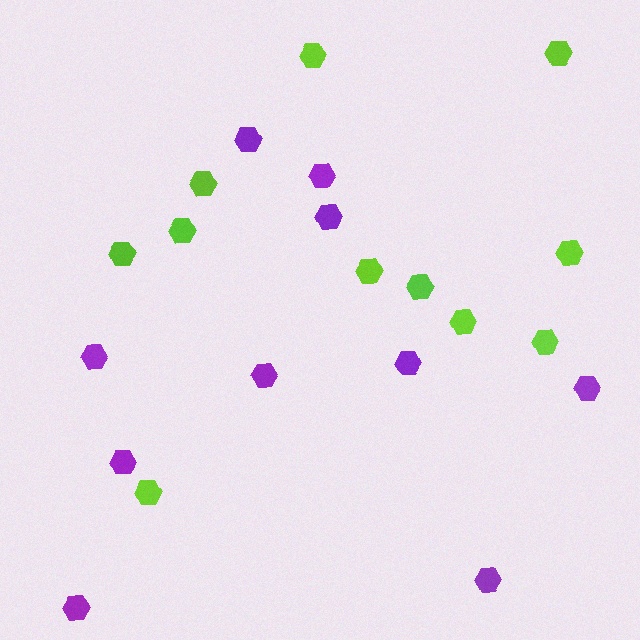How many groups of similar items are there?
There are 2 groups: one group of lime hexagons (11) and one group of purple hexagons (10).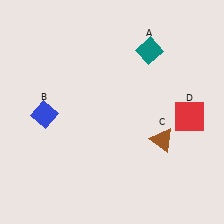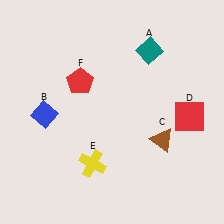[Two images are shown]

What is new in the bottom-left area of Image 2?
A yellow cross (E) was added in the bottom-left area of Image 2.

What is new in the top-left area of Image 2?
A red pentagon (F) was added in the top-left area of Image 2.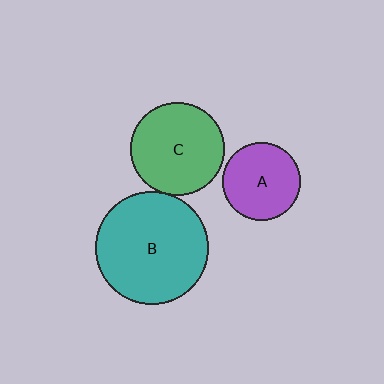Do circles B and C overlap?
Yes.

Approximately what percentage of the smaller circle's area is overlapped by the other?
Approximately 5%.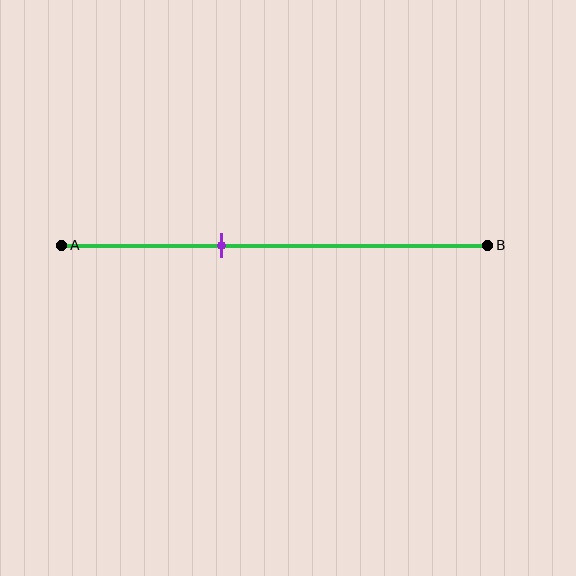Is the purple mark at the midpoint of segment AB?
No, the mark is at about 40% from A, not at the 50% midpoint.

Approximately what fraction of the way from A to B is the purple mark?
The purple mark is approximately 40% of the way from A to B.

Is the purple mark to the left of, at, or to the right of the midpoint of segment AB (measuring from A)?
The purple mark is to the left of the midpoint of segment AB.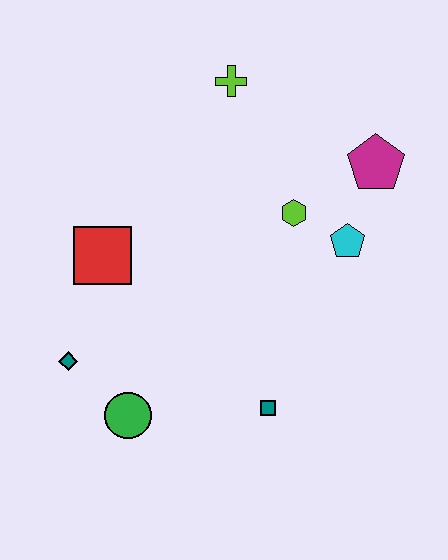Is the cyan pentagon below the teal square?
No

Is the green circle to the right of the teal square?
No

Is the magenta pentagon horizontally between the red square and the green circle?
No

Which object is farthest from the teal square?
The lime cross is farthest from the teal square.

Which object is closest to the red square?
The teal diamond is closest to the red square.